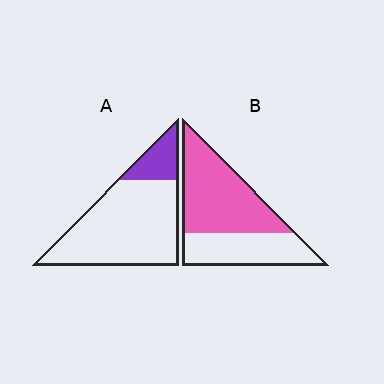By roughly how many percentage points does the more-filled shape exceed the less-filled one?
By roughly 45 percentage points (B over A).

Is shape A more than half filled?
No.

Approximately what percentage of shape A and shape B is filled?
A is approximately 20% and B is approximately 60%.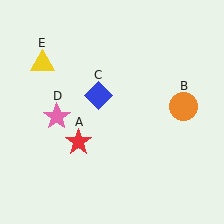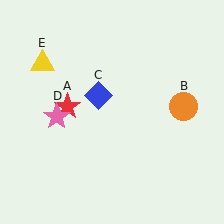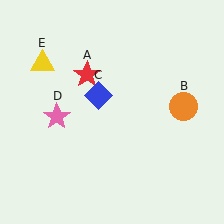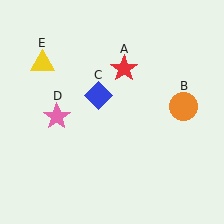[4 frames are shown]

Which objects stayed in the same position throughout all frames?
Orange circle (object B) and blue diamond (object C) and pink star (object D) and yellow triangle (object E) remained stationary.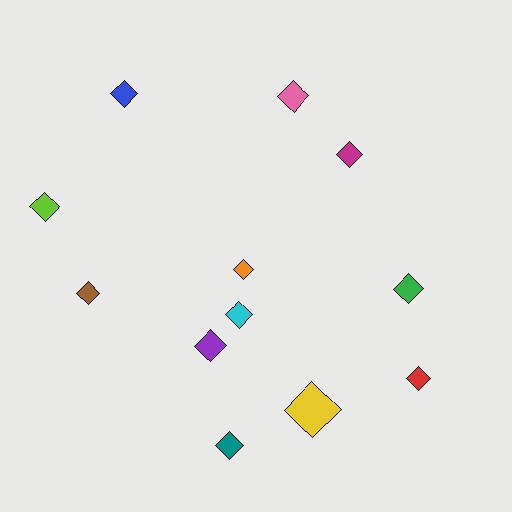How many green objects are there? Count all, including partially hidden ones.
There is 1 green object.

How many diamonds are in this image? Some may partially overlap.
There are 12 diamonds.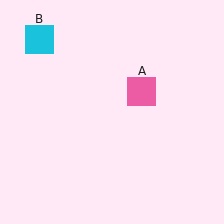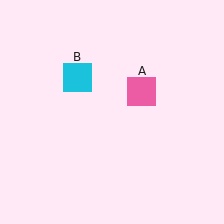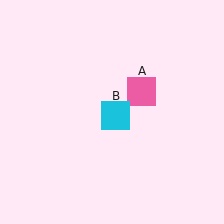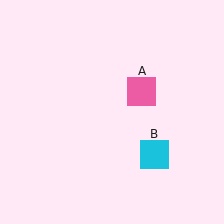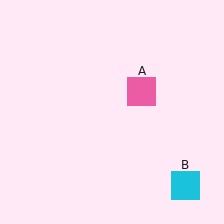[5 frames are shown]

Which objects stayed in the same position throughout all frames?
Pink square (object A) remained stationary.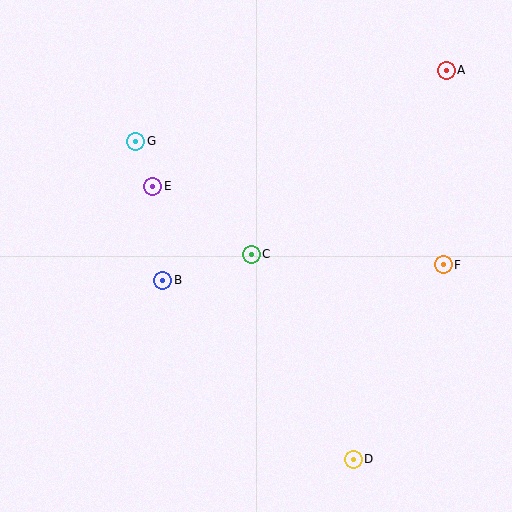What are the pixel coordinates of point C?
Point C is at (251, 254).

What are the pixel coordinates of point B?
Point B is at (163, 280).